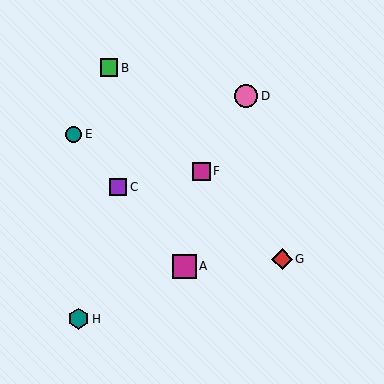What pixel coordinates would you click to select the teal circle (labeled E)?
Click at (74, 134) to select the teal circle E.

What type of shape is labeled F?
Shape F is a magenta square.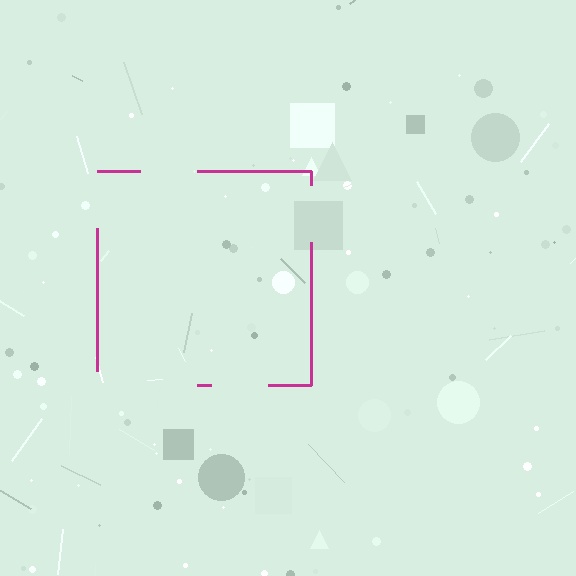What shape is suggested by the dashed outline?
The dashed outline suggests a square.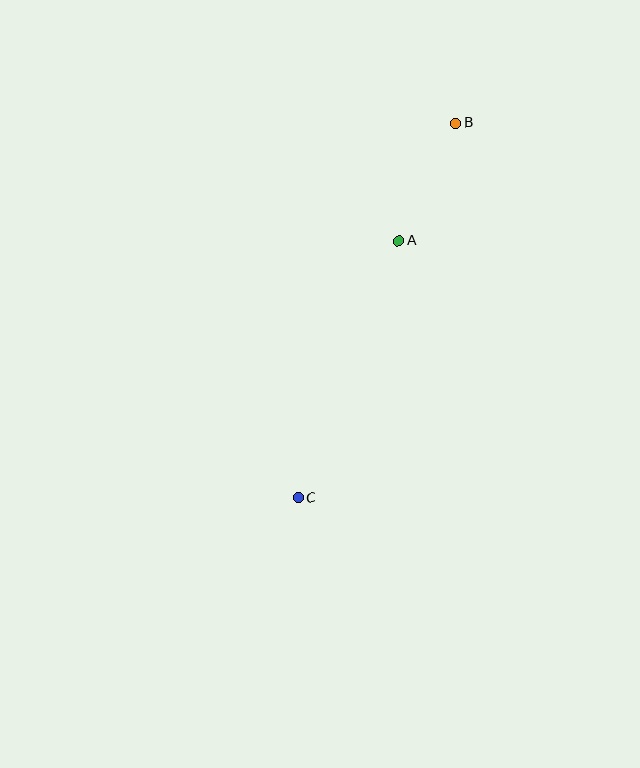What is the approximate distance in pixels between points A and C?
The distance between A and C is approximately 276 pixels.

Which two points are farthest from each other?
Points B and C are farthest from each other.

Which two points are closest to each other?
Points A and B are closest to each other.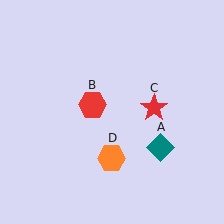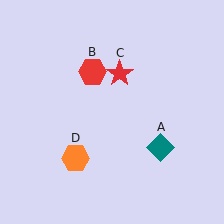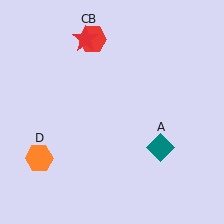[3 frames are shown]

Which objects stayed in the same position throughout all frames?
Teal diamond (object A) remained stationary.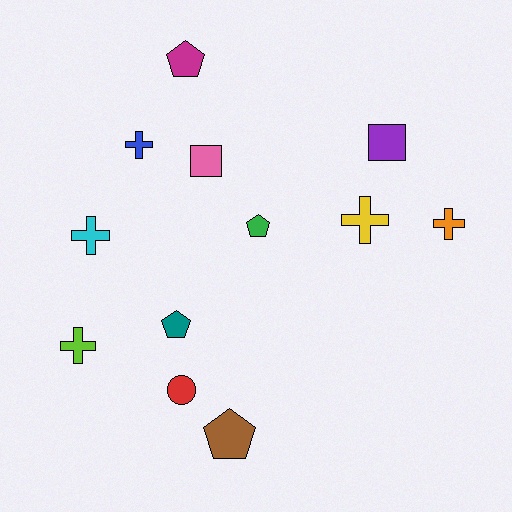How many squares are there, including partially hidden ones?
There are 2 squares.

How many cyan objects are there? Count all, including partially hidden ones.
There is 1 cyan object.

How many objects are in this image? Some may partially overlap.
There are 12 objects.